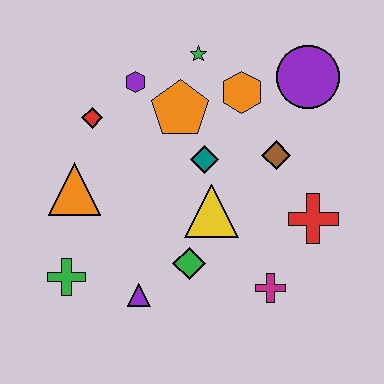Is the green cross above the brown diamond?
No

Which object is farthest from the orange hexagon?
The green cross is farthest from the orange hexagon.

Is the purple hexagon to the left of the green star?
Yes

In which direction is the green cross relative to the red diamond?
The green cross is below the red diamond.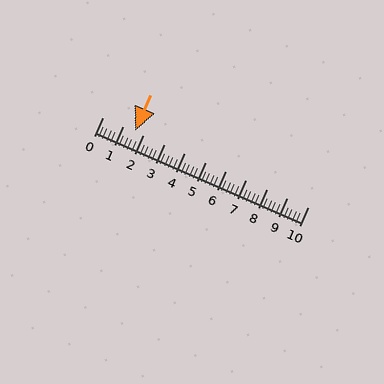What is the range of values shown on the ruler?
The ruler shows values from 0 to 10.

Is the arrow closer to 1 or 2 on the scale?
The arrow is closer to 2.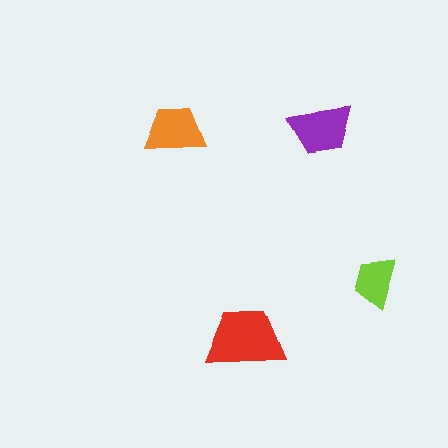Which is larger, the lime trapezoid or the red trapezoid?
The red one.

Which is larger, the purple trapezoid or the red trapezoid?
The red one.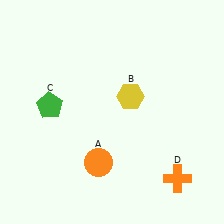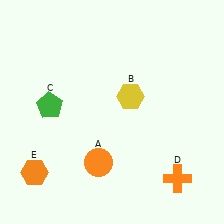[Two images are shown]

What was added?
An orange hexagon (E) was added in Image 2.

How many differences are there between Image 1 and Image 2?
There is 1 difference between the two images.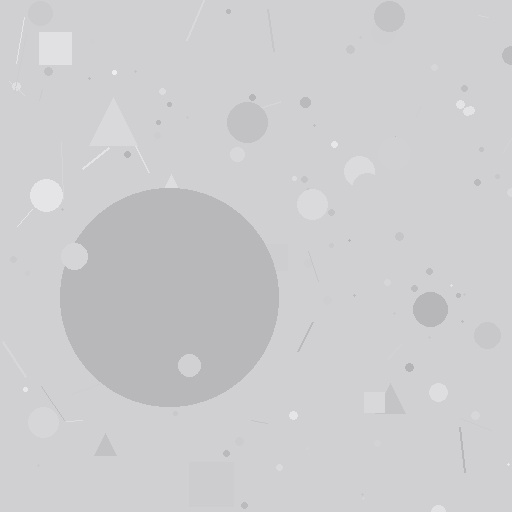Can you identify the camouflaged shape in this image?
The camouflaged shape is a circle.